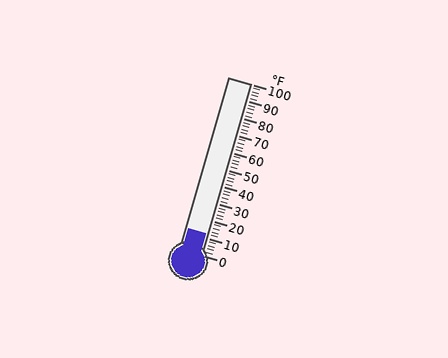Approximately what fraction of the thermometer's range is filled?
The thermometer is filled to approximately 10% of its range.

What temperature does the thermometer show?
The thermometer shows approximately 12°F.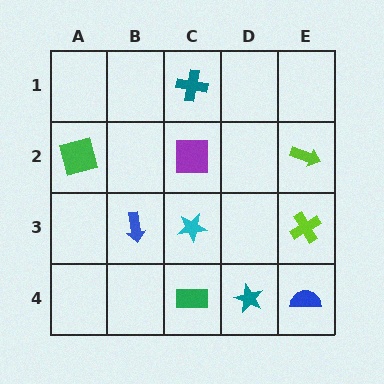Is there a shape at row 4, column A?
No, that cell is empty.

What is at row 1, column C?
A teal cross.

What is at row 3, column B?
A blue arrow.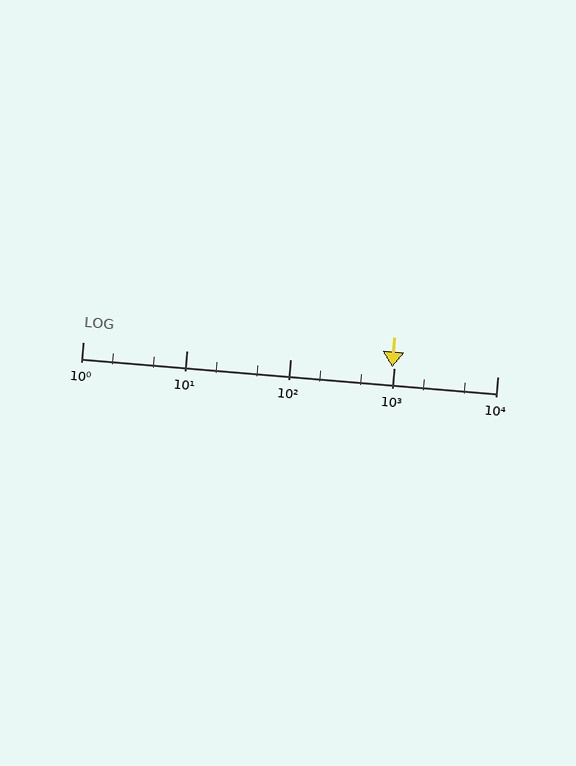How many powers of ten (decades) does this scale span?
The scale spans 4 decades, from 1 to 10000.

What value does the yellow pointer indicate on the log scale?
The pointer indicates approximately 970.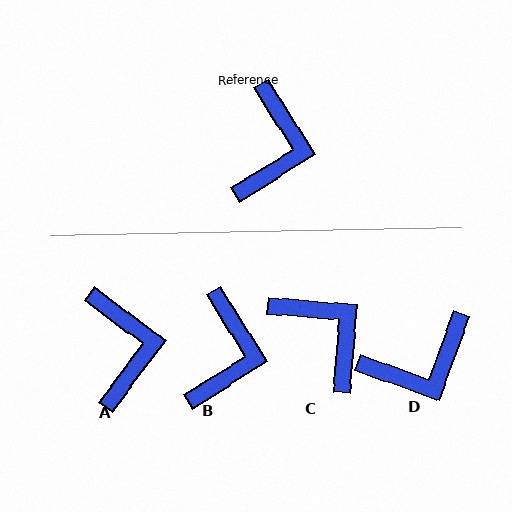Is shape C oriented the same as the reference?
No, it is off by about 54 degrees.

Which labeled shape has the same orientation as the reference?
B.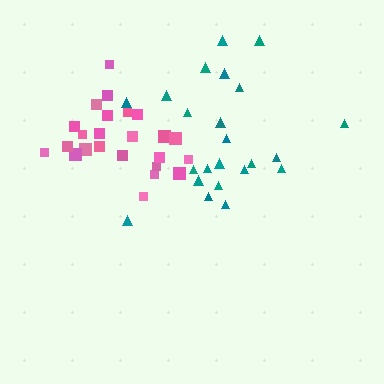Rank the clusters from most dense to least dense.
pink, teal.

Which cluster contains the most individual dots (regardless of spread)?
Pink (24).